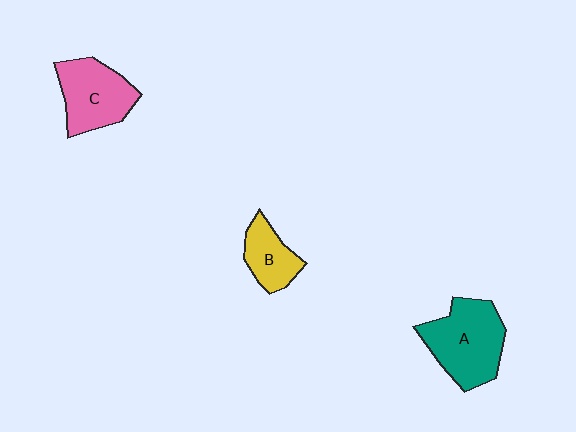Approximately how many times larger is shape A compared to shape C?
Approximately 1.2 times.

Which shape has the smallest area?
Shape B (yellow).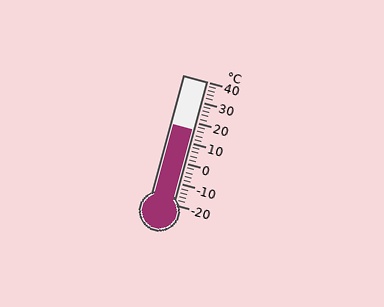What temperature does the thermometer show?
The thermometer shows approximately 16°C.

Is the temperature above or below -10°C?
The temperature is above -10°C.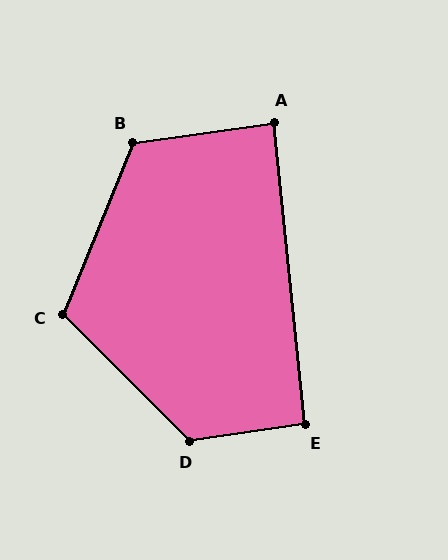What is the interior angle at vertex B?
Approximately 120 degrees (obtuse).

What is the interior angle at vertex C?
Approximately 113 degrees (obtuse).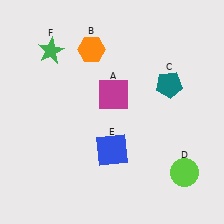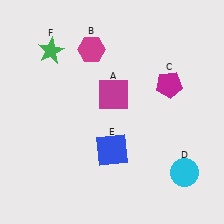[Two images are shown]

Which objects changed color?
B changed from orange to magenta. C changed from teal to magenta. D changed from lime to cyan.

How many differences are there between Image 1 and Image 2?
There are 3 differences between the two images.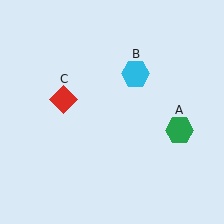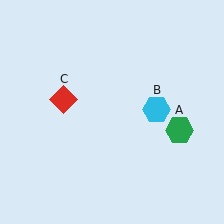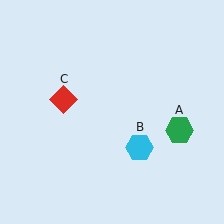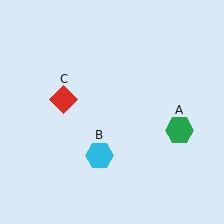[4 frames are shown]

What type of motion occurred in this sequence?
The cyan hexagon (object B) rotated clockwise around the center of the scene.